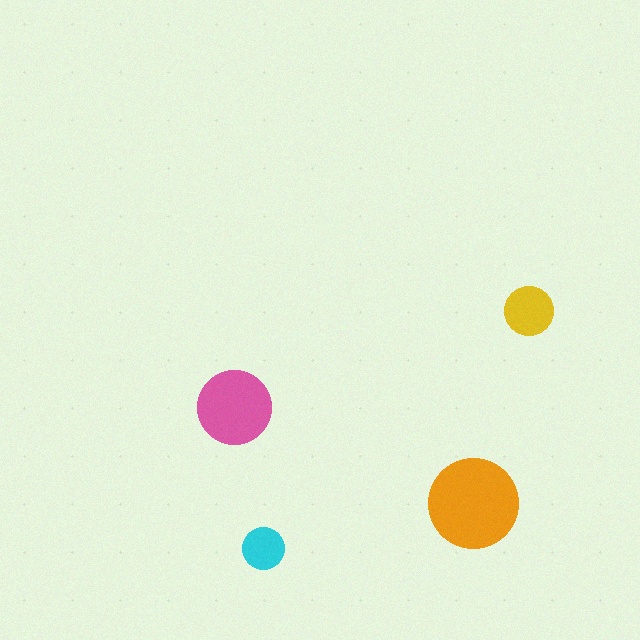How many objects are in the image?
There are 4 objects in the image.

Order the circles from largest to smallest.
the orange one, the pink one, the yellow one, the cyan one.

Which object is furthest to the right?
The yellow circle is rightmost.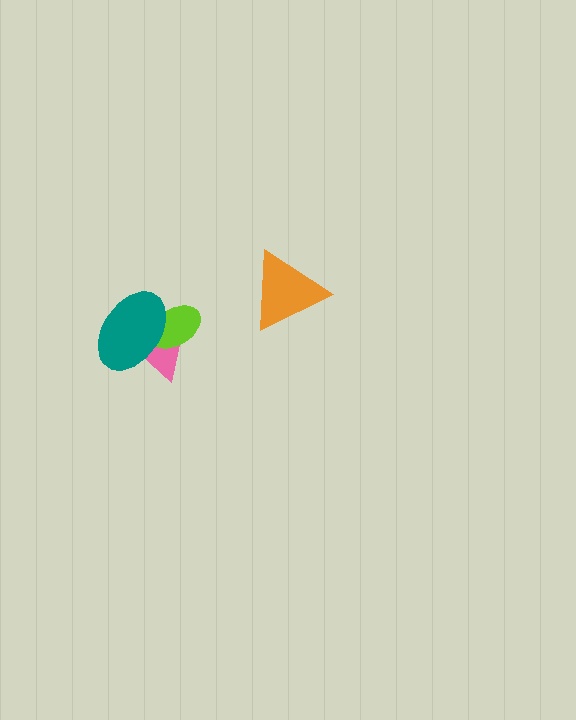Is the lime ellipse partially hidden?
Yes, it is partially covered by another shape.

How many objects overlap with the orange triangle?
0 objects overlap with the orange triangle.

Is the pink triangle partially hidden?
Yes, it is partially covered by another shape.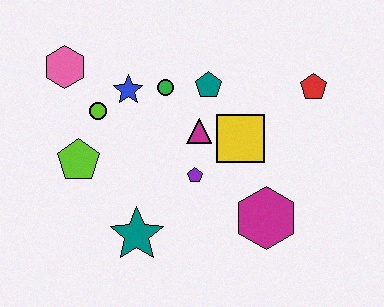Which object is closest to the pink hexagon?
The lime circle is closest to the pink hexagon.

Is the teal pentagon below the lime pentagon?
No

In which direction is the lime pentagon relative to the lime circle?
The lime pentagon is below the lime circle.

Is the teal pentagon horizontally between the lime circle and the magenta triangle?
No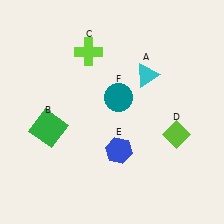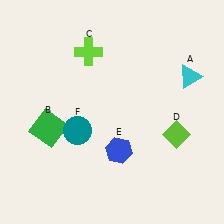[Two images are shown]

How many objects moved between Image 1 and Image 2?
2 objects moved between the two images.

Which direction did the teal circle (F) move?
The teal circle (F) moved left.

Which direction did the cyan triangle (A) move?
The cyan triangle (A) moved right.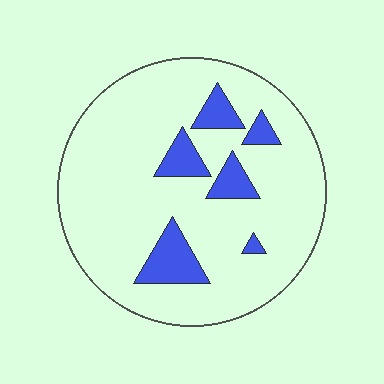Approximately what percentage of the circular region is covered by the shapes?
Approximately 15%.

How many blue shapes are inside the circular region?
6.